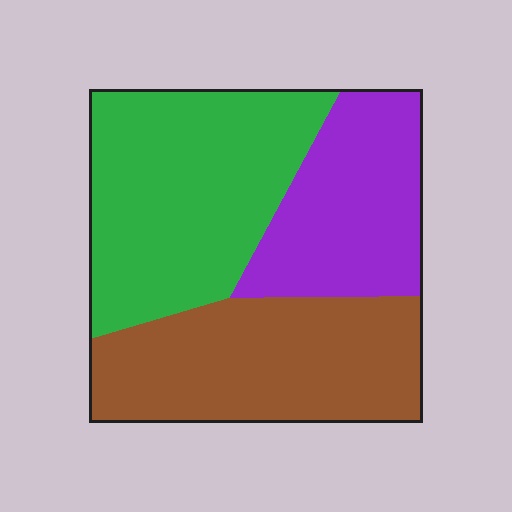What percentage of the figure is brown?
Brown takes up about one third (1/3) of the figure.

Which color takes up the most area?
Green, at roughly 40%.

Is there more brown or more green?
Green.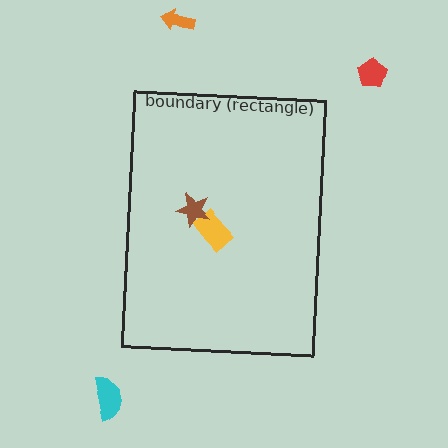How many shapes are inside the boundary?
2 inside, 3 outside.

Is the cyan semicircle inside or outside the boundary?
Outside.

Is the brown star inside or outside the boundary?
Inside.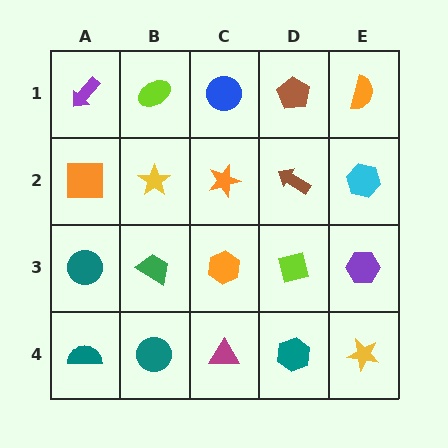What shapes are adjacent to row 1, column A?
An orange square (row 2, column A), a lime ellipse (row 1, column B).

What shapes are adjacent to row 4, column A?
A teal circle (row 3, column A), a teal circle (row 4, column B).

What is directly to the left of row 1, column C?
A lime ellipse.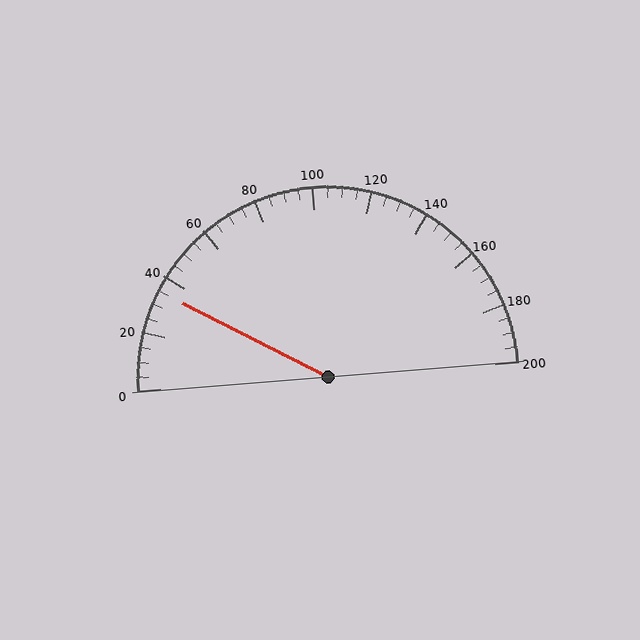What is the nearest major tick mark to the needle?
The nearest major tick mark is 40.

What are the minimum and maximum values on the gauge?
The gauge ranges from 0 to 200.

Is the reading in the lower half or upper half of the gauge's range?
The reading is in the lower half of the range (0 to 200).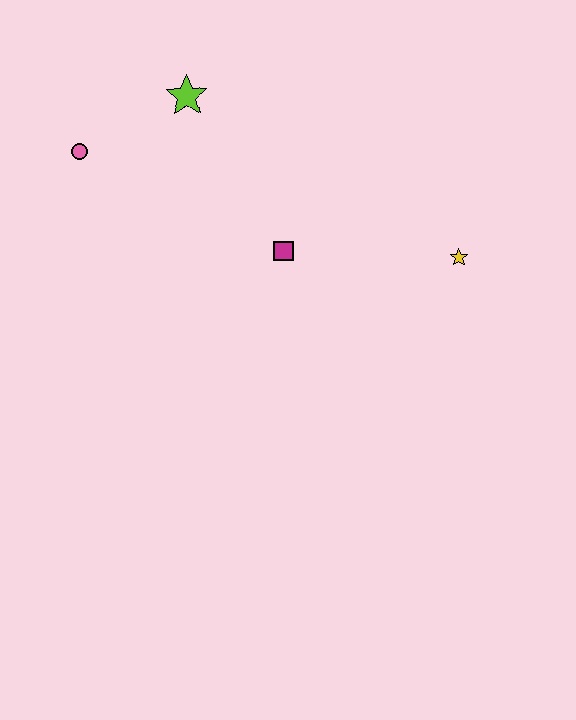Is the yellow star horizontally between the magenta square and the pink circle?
No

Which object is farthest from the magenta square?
The pink circle is farthest from the magenta square.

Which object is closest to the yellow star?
The magenta square is closest to the yellow star.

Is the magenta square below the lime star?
Yes